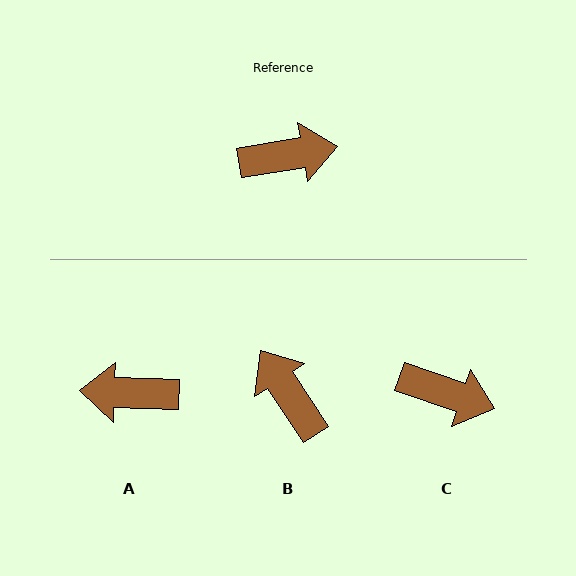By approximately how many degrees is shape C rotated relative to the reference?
Approximately 28 degrees clockwise.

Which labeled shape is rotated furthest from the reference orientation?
A, about 168 degrees away.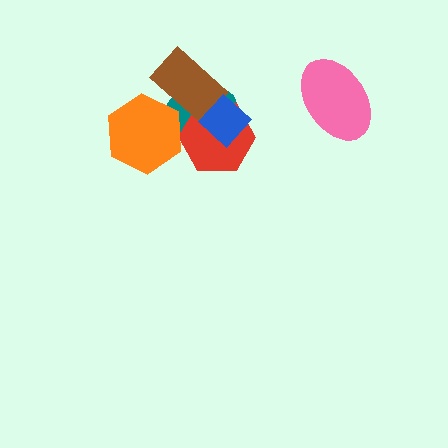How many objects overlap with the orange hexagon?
2 objects overlap with the orange hexagon.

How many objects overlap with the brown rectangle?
4 objects overlap with the brown rectangle.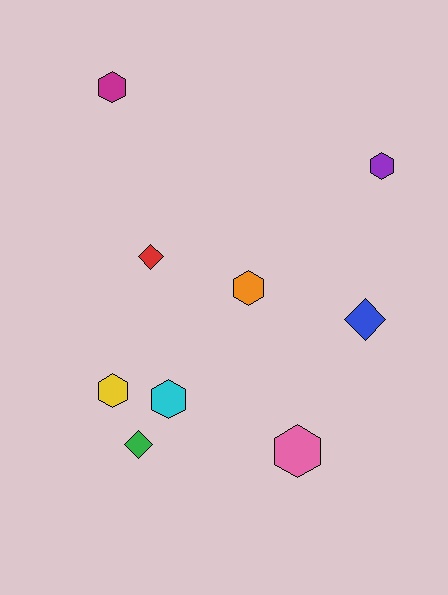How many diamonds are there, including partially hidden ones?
There are 3 diamonds.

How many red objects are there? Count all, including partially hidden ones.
There is 1 red object.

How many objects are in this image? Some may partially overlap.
There are 9 objects.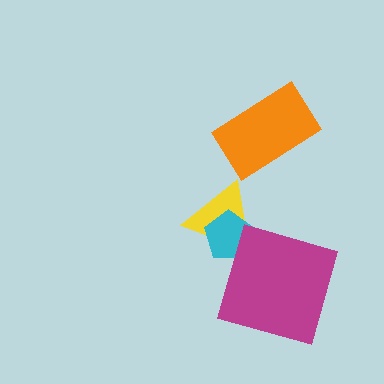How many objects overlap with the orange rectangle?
0 objects overlap with the orange rectangle.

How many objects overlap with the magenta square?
0 objects overlap with the magenta square.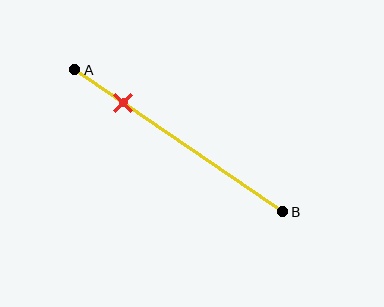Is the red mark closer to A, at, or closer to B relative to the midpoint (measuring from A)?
The red mark is closer to point A than the midpoint of segment AB.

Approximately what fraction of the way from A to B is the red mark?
The red mark is approximately 25% of the way from A to B.